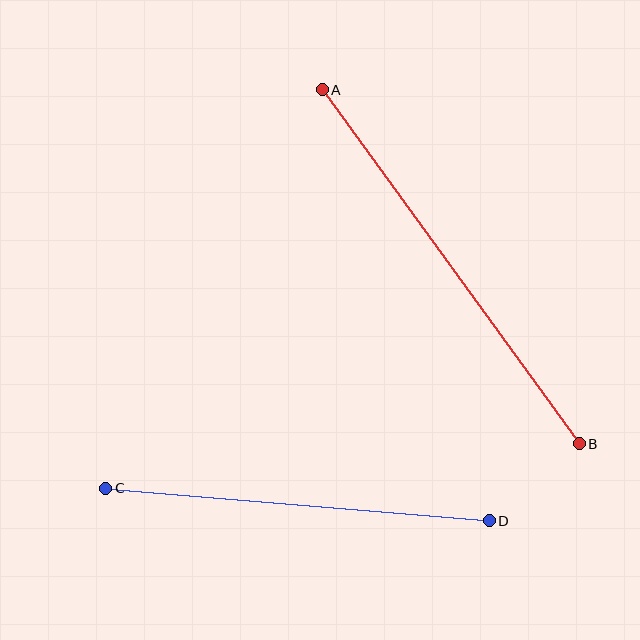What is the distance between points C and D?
The distance is approximately 385 pixels.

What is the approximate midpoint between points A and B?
The midpoint is at approximately (451, 267) pixels.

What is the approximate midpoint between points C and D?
The midpoint is at approximately (298, 504) pixels.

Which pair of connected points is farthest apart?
Points A and B are farthest apart.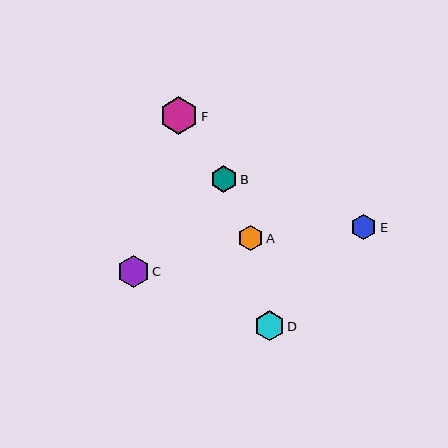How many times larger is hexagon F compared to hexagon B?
Hexagon F is approximately 1.4 times the size of hexagon B.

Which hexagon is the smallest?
Hexagon A is the smallest with a size of approximately 26 pixels.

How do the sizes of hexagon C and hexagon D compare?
Hexagon C and hexagon D are approximately the same size.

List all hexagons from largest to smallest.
From largest to smallest: F, C, D, B, E, A.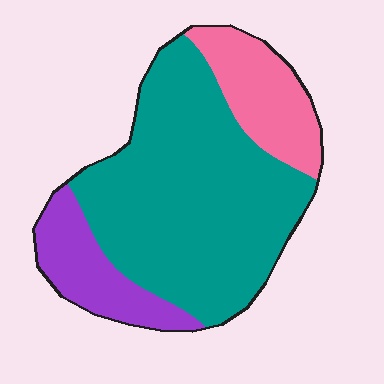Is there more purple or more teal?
Teal.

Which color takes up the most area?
Teal, at roughly 65%.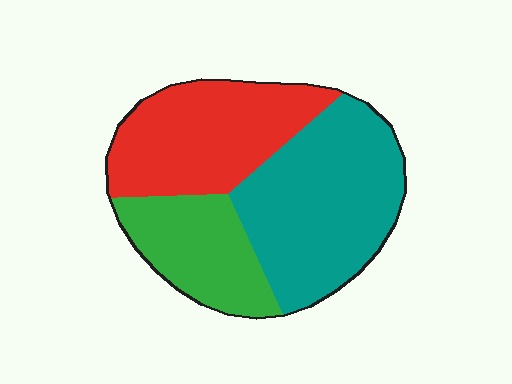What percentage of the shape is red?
Red takes up about one third (1/3) of the shape.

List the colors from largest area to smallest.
From largest to smallest: teal, red, green.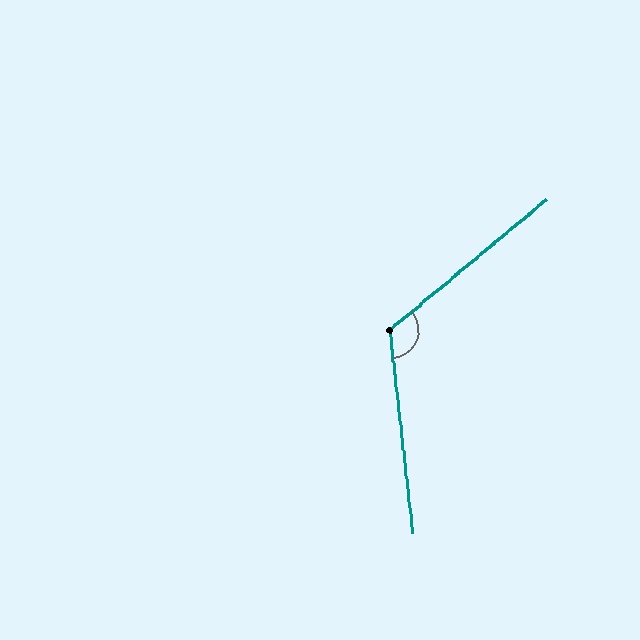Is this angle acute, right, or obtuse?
It is obtuse.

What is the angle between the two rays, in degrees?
Approximately 123 degrees.